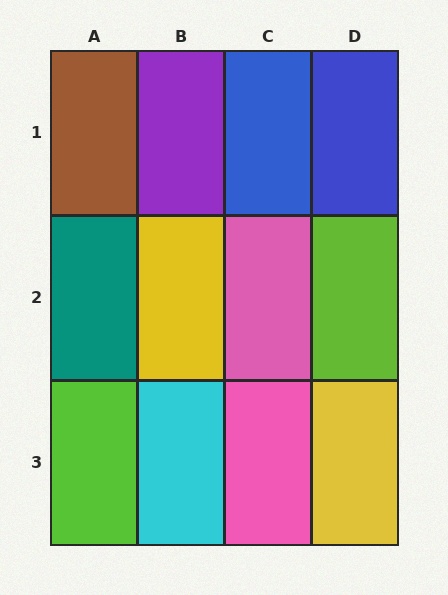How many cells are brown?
1 cell is brown.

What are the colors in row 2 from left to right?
Teal, yellow, pink, lime.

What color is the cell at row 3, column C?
Pink.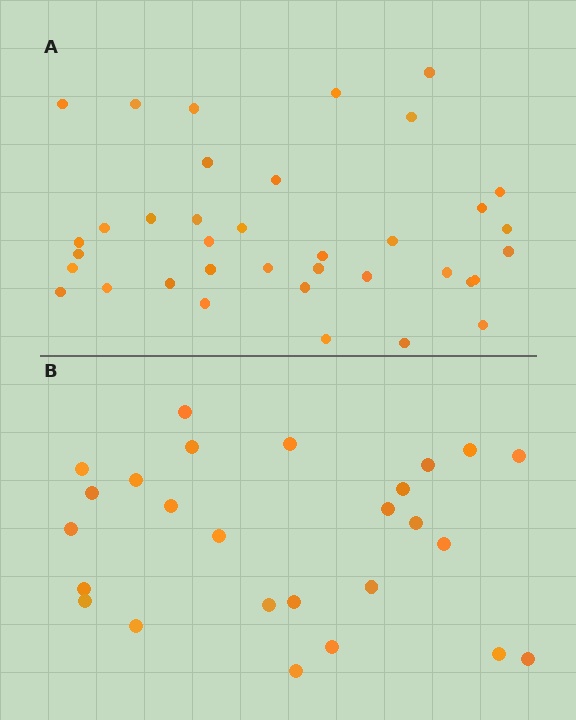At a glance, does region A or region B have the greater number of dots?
Region A (the top region) has more dots.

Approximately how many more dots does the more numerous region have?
Region A has roughly 12 or so more dots than region B.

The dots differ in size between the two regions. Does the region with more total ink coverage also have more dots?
No. Region B has more total ink coverage because its dots are larger, but region A actually contains more individual dots. Total area can be misleading — the number of items is what matters here.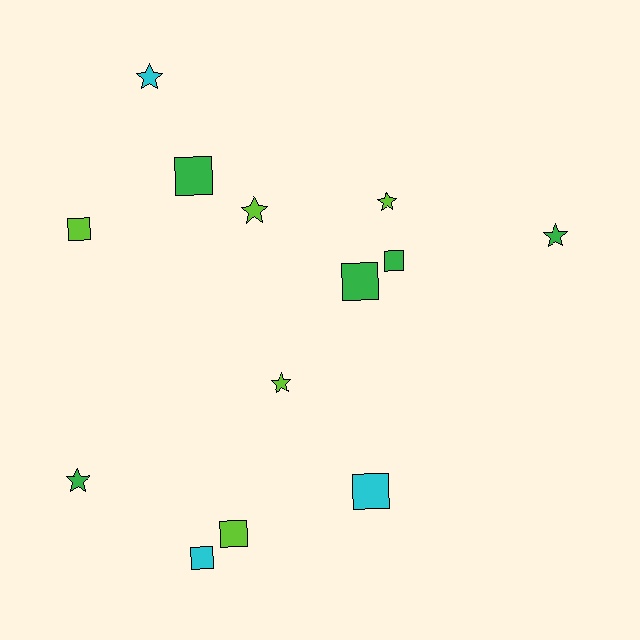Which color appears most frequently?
Green, with 5 objects.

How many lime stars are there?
There are 3 lime stars.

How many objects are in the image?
There are 13 objects.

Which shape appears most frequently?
Square, with 7 objects.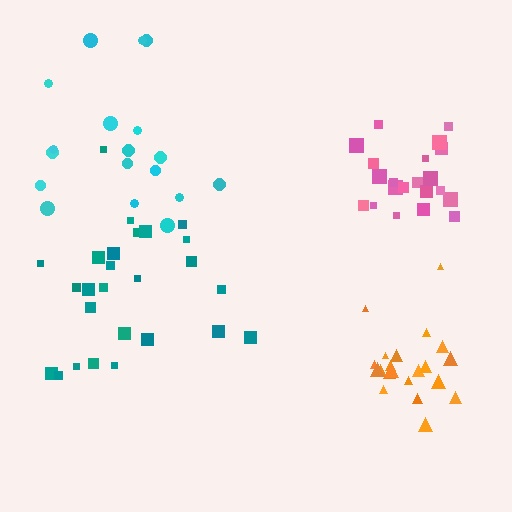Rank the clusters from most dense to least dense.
pink, orange, teal, cyan.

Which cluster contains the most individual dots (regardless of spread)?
Teal (26).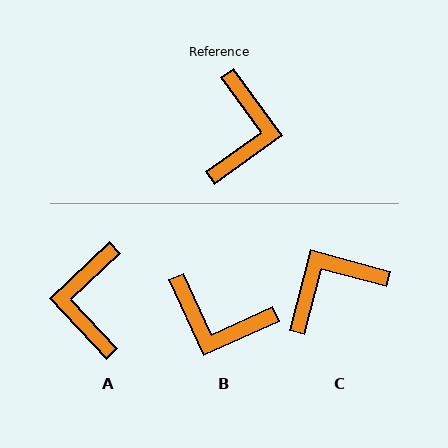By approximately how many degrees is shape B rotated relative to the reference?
Approximately 101 degrees clockwise.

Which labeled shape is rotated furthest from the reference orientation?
A, about 173 degrees away.